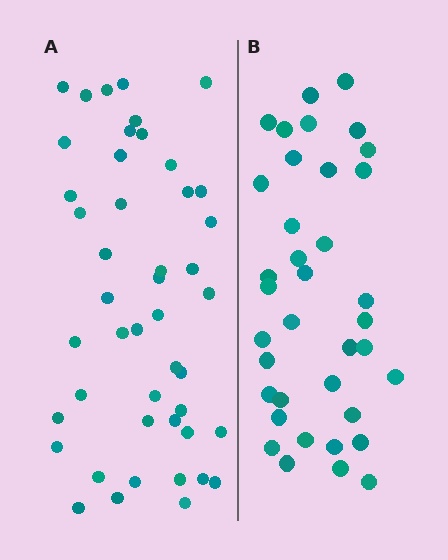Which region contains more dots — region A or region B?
Region A (the left region) has more dots.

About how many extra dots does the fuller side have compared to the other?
Region A has roughly 8 or so more dots than region B.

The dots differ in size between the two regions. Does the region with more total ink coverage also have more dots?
No. Region B has more total ink coverage because its dots are larger, but region A actually contains more individual dots. Total area can be misleading — the number of items is what matters here.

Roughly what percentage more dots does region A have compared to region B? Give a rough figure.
About 25% more.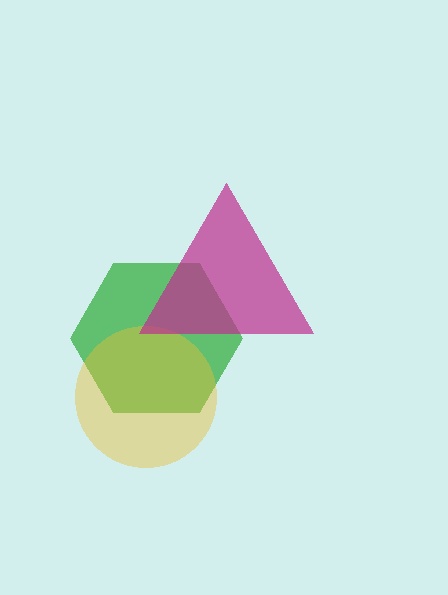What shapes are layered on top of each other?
The layered shapes are: a green hexagon, a yellow circle, a magenta triangle.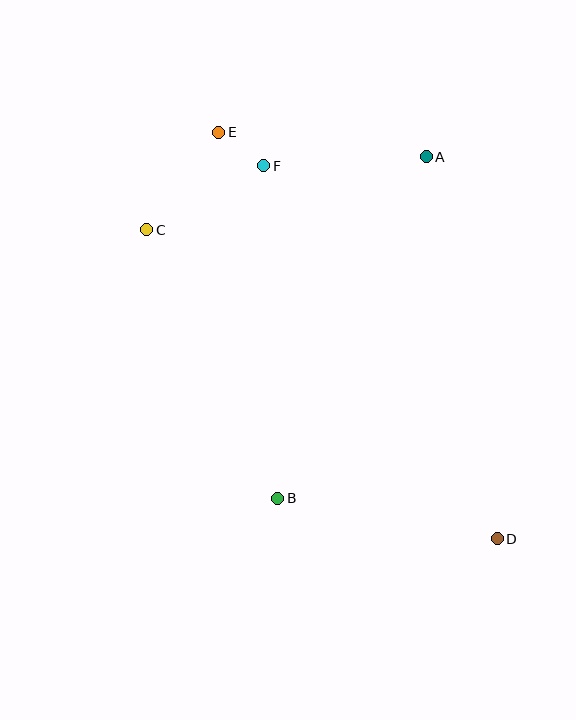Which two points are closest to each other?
Points E and F are closest to each other.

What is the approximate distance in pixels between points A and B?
The distance between A and B is approximately 372 pixels.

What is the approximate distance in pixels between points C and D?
The distance between C and D is approximately 467 pixels.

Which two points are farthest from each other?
Points D and E are farthest from each other.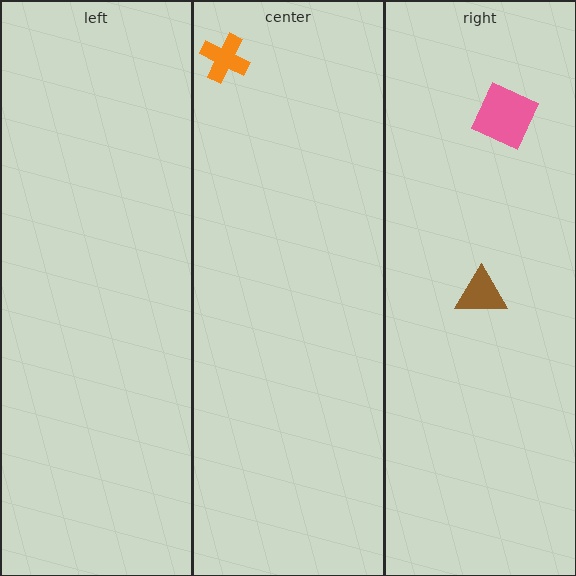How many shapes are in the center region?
1.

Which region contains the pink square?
The right region.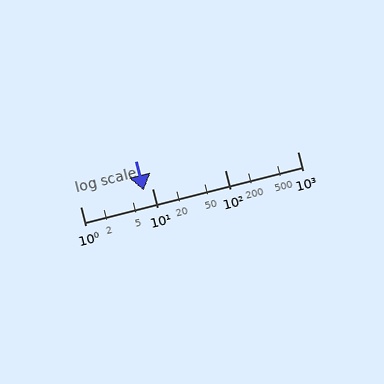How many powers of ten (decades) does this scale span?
The scale spans 3 decades, from 1 to 1000.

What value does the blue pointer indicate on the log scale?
The pointer indicates approximately 7.6.